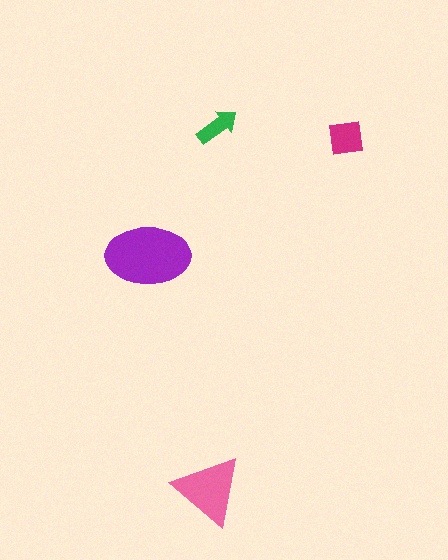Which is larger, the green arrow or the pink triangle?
The pink triangle.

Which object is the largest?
The purple ellipse.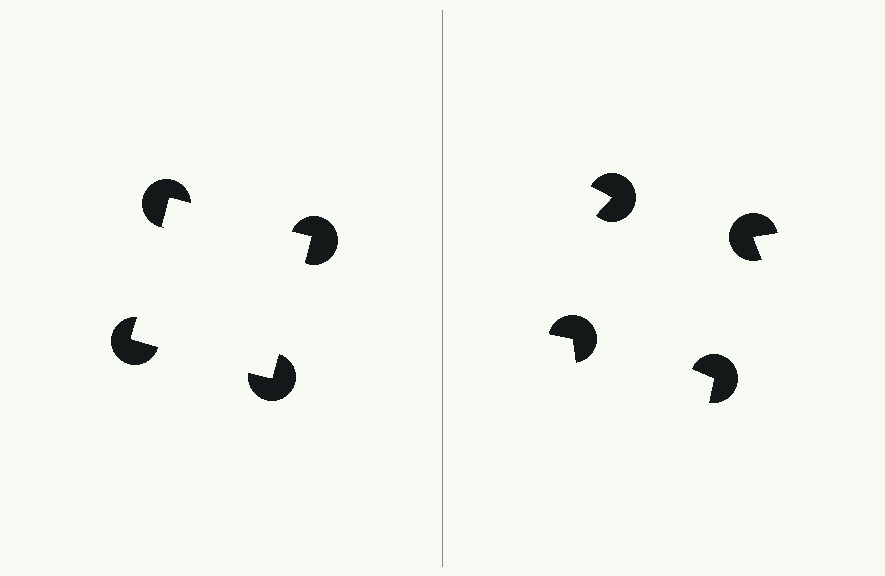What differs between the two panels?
The pac-man discs are positioned identically on both sides; only the wedge orientations differ. On the left they align to a square; on the right they are misaligned.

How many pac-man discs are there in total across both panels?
8 — 4 on each side.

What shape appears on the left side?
An illusory square.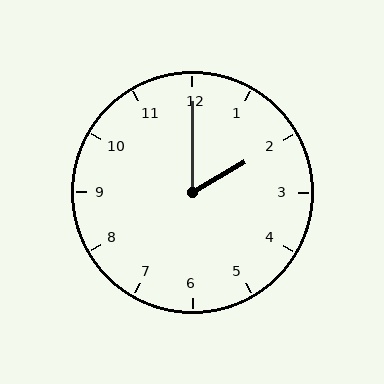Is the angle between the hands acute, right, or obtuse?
It is acute.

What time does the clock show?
2:00.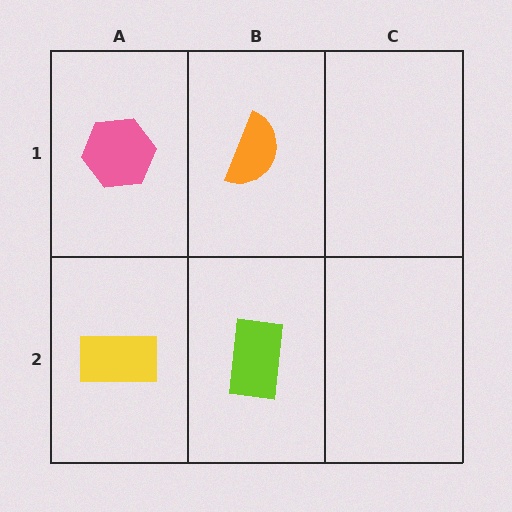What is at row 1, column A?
A pink hexagon.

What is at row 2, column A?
A yellow rectangle.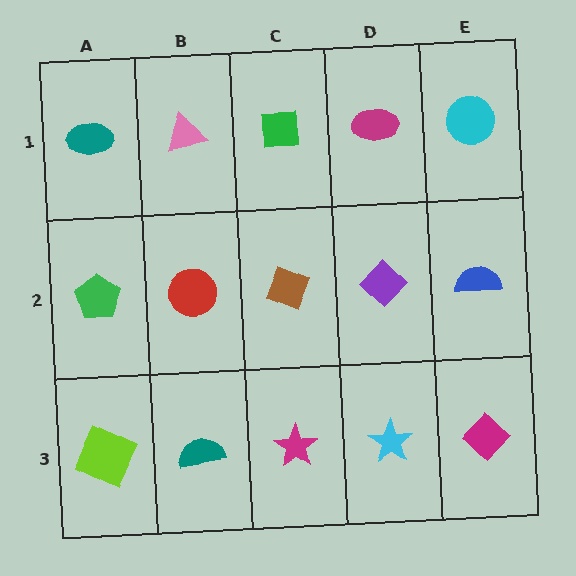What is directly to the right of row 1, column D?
A cyan circle.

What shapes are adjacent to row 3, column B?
A red circle (row 2, column B), a lime square (row 3, column A), a magenta star (row 3, column C).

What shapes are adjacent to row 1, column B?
A red circle (row 2, column B), a teal ellipse (row 1, column A), a green square (row 1, column C).